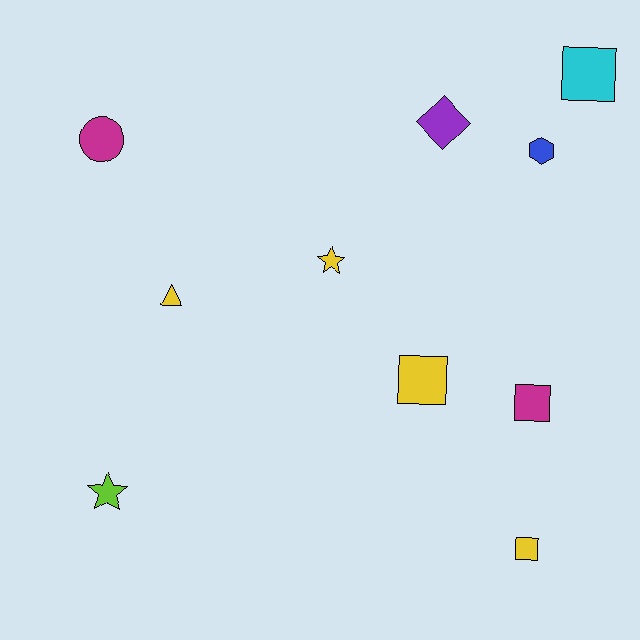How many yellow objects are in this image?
There are 4 yellow objects.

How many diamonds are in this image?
There is 1 diamond.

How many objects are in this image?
There are 10 objects.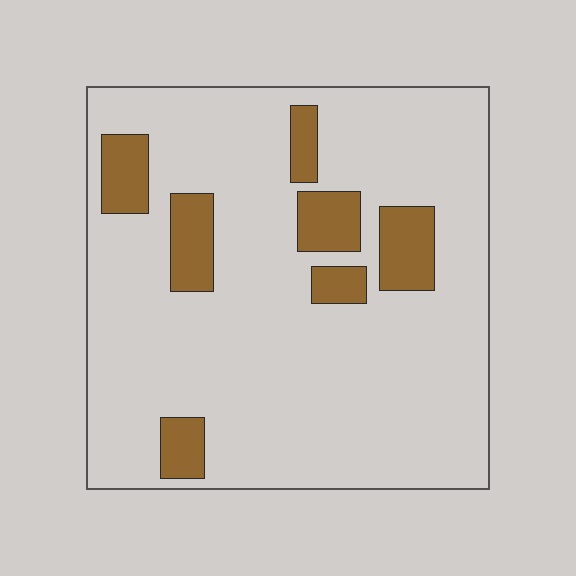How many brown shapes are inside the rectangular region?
7.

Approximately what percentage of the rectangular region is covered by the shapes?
Approximately 15%.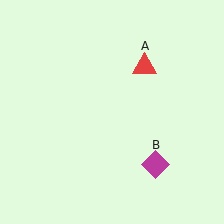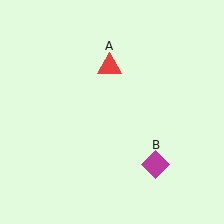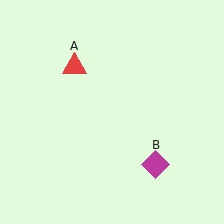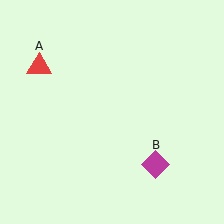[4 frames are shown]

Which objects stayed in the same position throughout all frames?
Magenta diamond (object B) remained stationary.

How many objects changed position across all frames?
1 object changed position: red triangle (object A).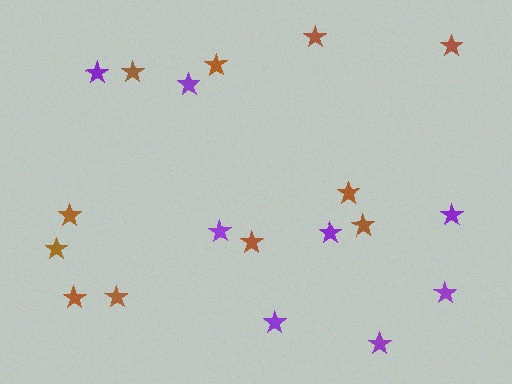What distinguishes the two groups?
There are 2 groups: one group of purple stars (8) and one group of brown stars (11).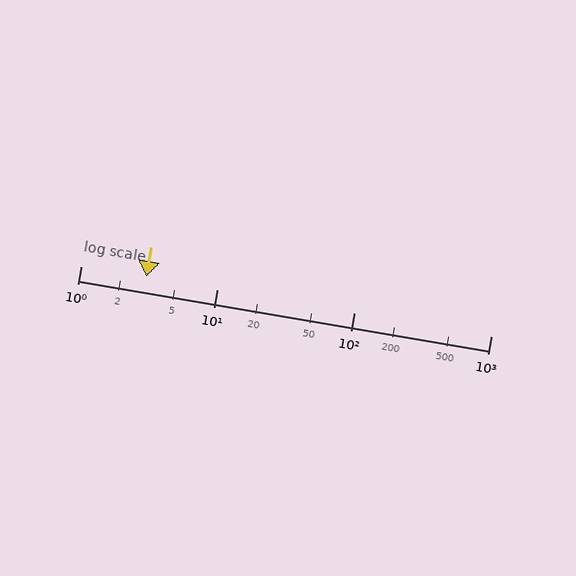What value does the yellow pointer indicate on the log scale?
The pointer indicates approximately 3.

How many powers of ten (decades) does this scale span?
The scale spans 3 decades, from 1 to 1000.